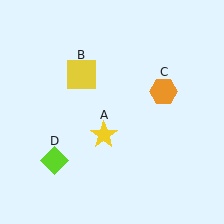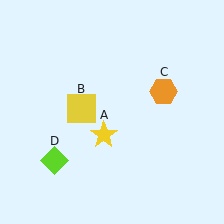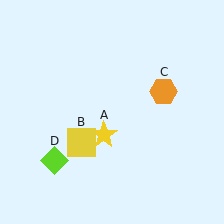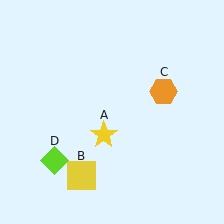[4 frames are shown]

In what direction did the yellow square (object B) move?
The yellow square (object B) moved down.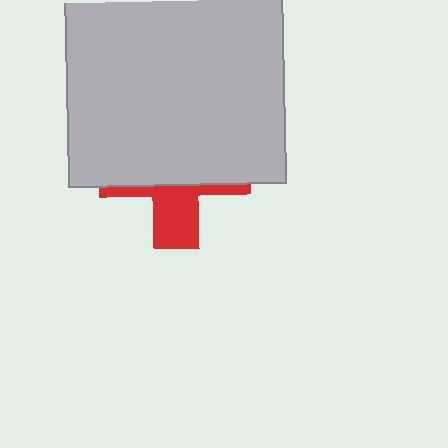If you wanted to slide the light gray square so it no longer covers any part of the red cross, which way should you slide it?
Slide it up — that is the most direct way to separate the two shapes.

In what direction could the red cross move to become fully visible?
The red cross could move down. That would shift it out from behind the light gray square entirely.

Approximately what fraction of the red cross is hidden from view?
Roughly 68% of the red cross is hidden behind the light gray square.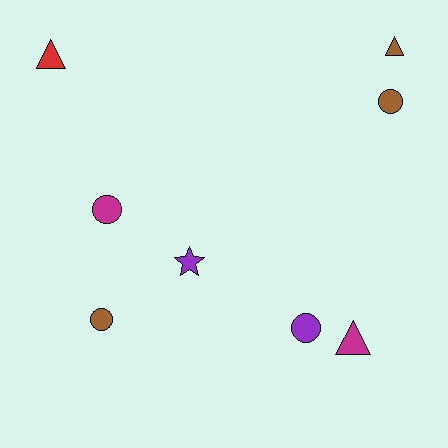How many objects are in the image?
There are 8 objects.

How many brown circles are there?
There are 2 brown circles.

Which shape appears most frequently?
Circle, with 4 objects.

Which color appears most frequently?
Brown, with 3 objects.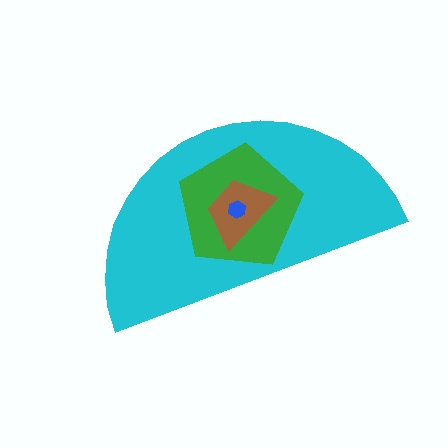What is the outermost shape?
The cyan semicircle.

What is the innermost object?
The blue hexagon.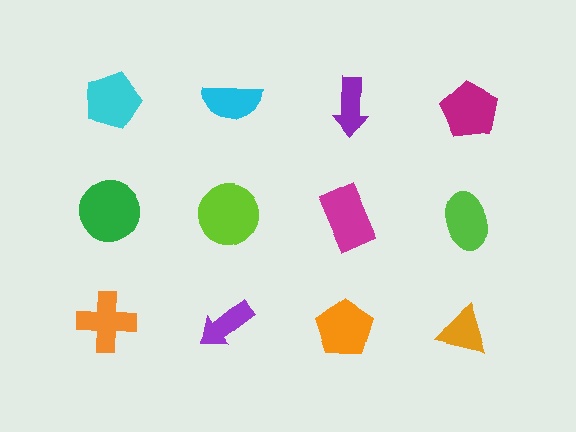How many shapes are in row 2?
4 shapes.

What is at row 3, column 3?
An orange pentagon.